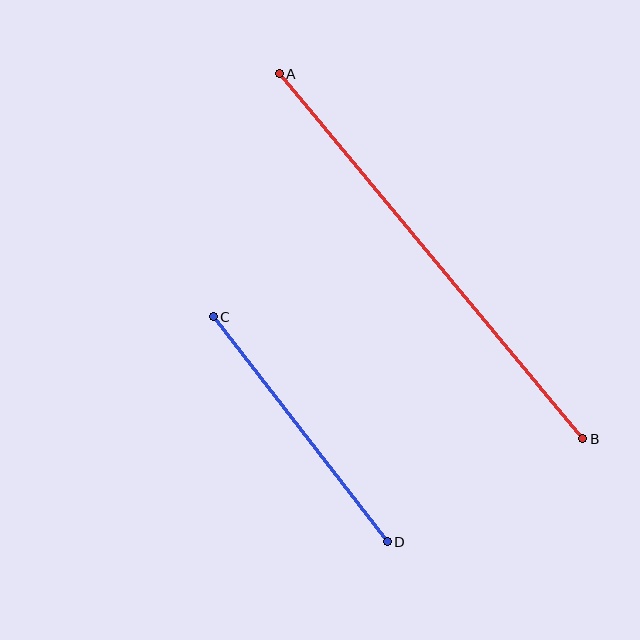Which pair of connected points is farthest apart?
Points A and B are farthest apart.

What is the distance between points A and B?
The distance is approximately 475 pixels.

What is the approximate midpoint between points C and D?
The midpoint is at approximately (300, 429) pixels.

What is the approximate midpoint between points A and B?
The midpoint is at approximately (431, 256) pixels.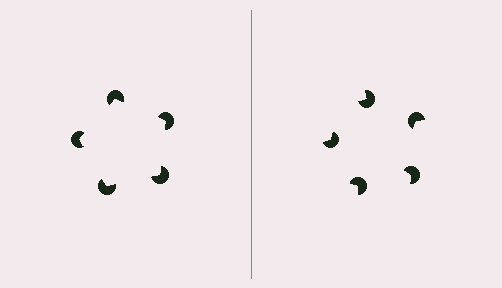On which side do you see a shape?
An illusory pentagon appears on the left side. On the right side the wedge cuts are rotated, so no coherent shape forms.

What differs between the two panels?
The pac-man discs are positioned identically on both sides; only the wedge orientations differ. On the left they align to a pentagon; on the right they are misaligned.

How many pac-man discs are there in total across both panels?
10 — 5 on each side.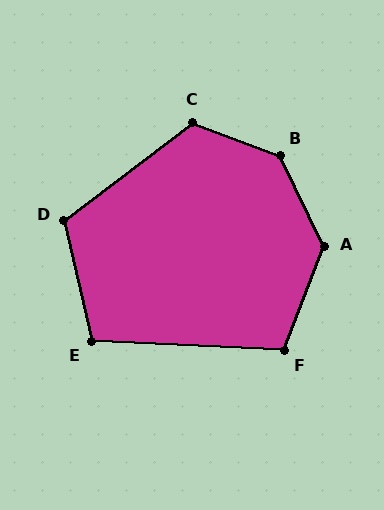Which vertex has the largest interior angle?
B, at approximately 137 degrees.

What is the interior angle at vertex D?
Approximately 115 degrees (obtuse).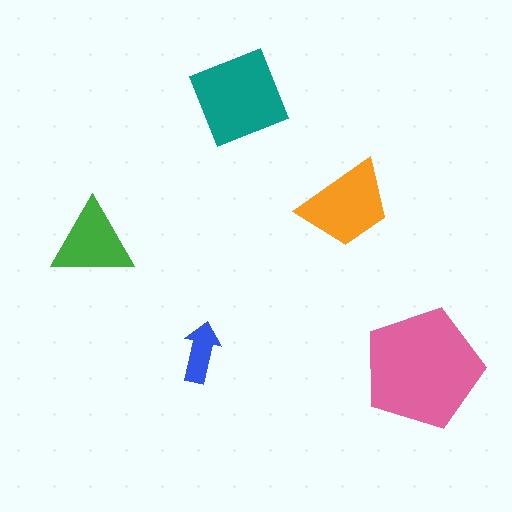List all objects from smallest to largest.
The blue arrow, the green triangle, the orange trapezoid, the teal square, the pink pentagon.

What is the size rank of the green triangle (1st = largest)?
4th.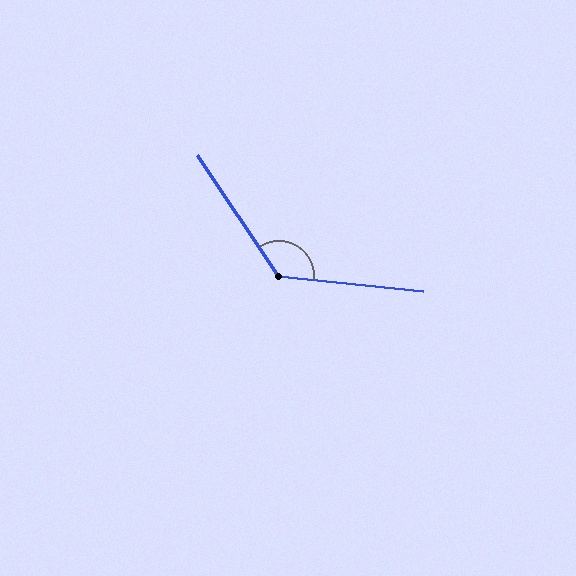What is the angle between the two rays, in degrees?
Approximately 130 degrees.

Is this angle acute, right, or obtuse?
It is obtuse.